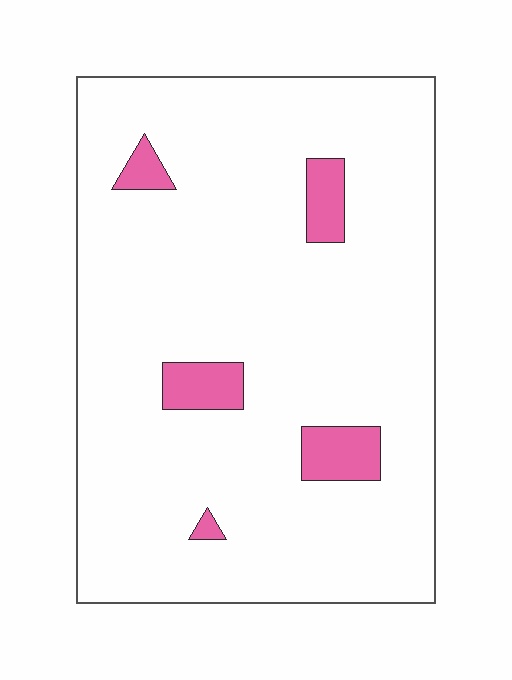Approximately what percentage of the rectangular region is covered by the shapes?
Approximately 5%.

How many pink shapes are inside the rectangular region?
5.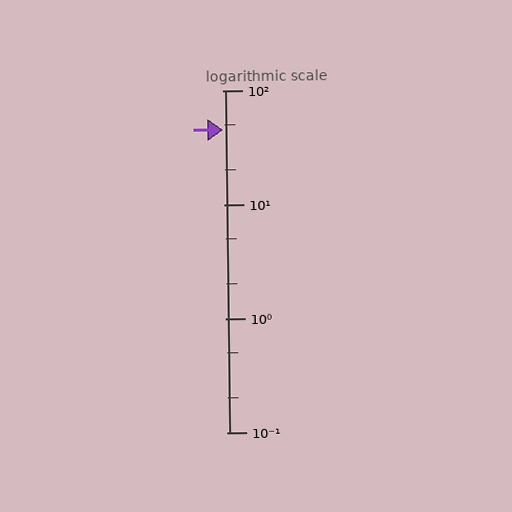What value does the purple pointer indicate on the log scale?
The pointer indicates approximately 45.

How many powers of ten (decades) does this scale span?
The scale spans 3 decades, from 0.1 to 100.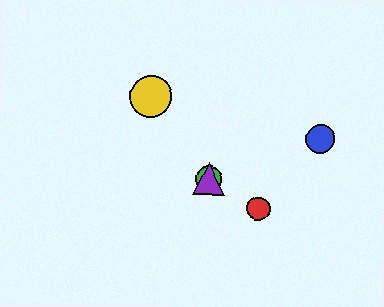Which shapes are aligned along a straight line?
The red circle, the green circle, the purple triangle are aligned along a straight line.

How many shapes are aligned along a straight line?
3 shapes (the red circle, the green circle, the purple triangle) are aligned along a straight line.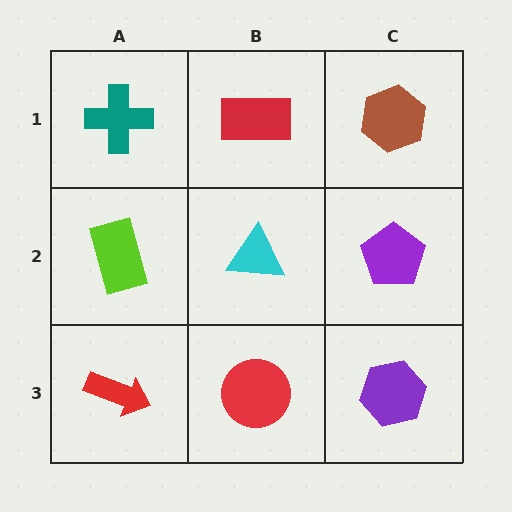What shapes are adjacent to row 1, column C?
A purple pentagon (row 2, column C), a red rectangle (row 1, column B).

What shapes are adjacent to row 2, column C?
A brown hexagon (row 1, column C), a purple hexagon (row 3, column C), a cyan triangle (row 2, column B).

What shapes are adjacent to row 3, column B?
A cyan triangle (row 2, column B), a red arrow (row 3, column A), a purple hexagon (row 3, column C).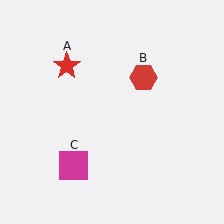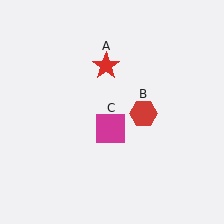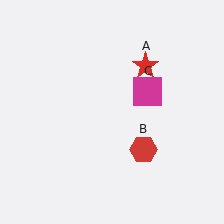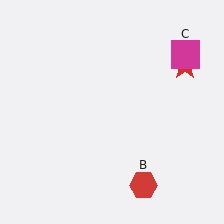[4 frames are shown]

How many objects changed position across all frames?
3 objects changed position: red star (object A), red hexagon (object B), magenta square (object C).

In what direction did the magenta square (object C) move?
The magenta square (object C) moved up and to the right.